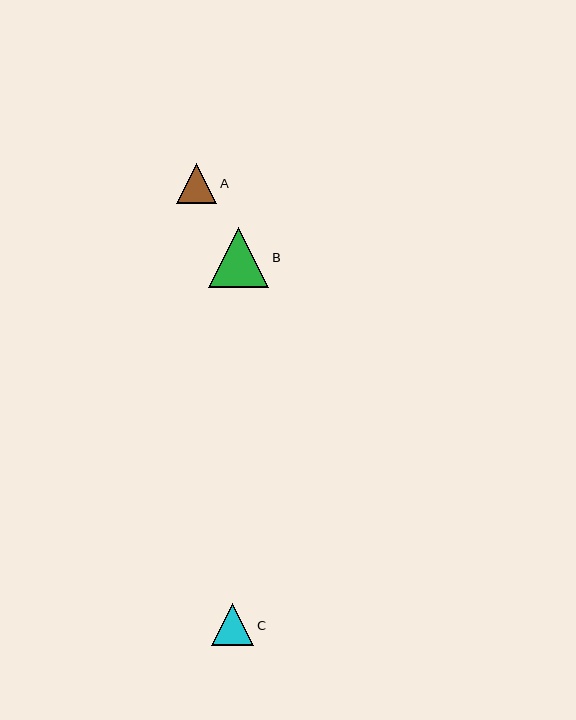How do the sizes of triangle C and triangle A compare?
Triangle C and triangle A are approximately the same size.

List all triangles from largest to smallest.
From largest to smallest: B, C, A.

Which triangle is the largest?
Triangle B is the largest with a size of approximately 60 pixels.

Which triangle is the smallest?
Triangle A is the smallest with a size of approximately 40 pixels.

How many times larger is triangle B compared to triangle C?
Triangle B is approximately 1.4 times the size of triangle C.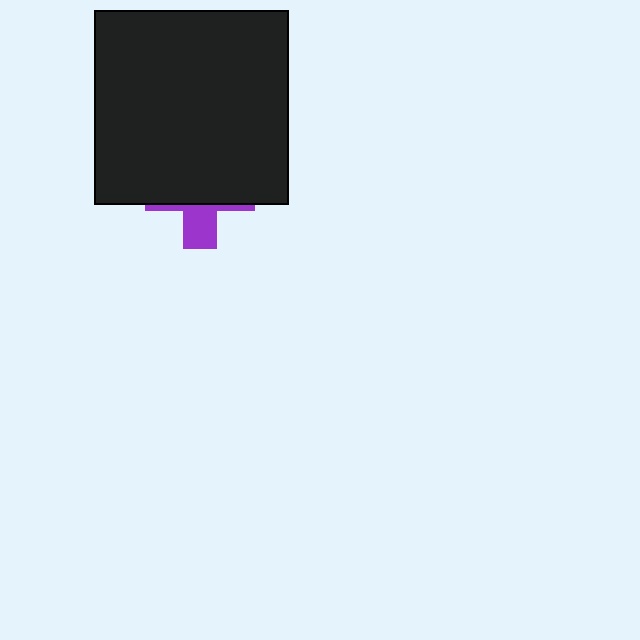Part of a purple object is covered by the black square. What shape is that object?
It is a cross.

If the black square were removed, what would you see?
You would see the complete purple cross.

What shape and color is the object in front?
The object in front is a black square.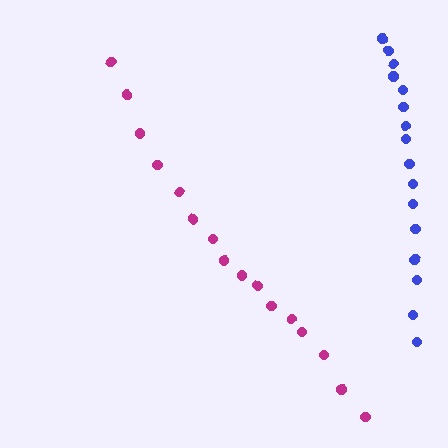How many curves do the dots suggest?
There are 2 distinct paths.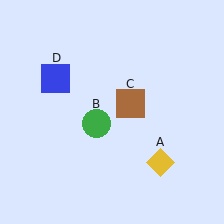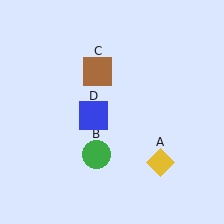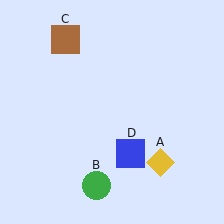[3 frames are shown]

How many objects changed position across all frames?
3 objects changed position: green circle (object B), brown square (object C), blue square (object D).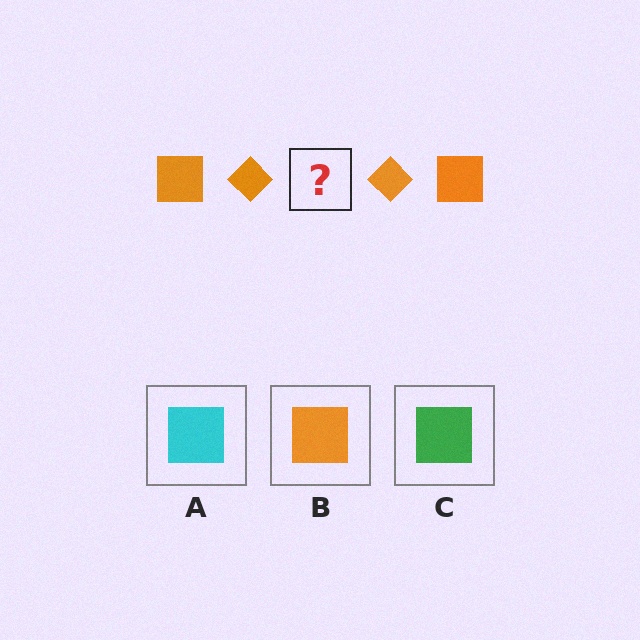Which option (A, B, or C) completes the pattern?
B.